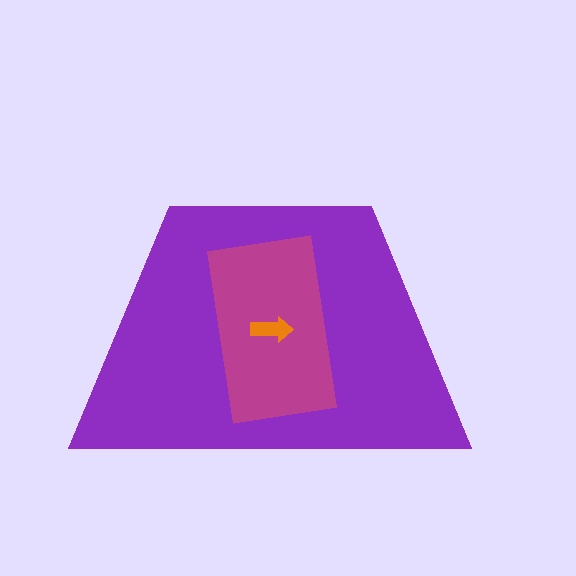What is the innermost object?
The orange arrow.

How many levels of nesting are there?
3.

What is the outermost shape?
The purple trapezoid.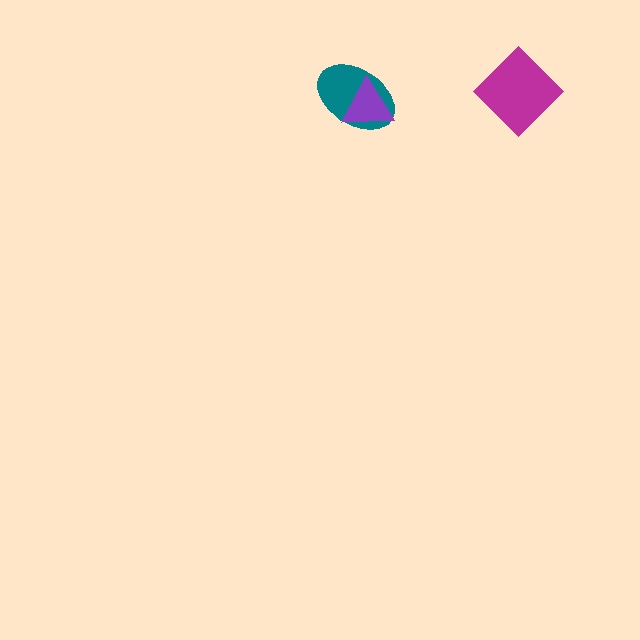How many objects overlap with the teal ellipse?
1 object overlaps with the teal ellipse.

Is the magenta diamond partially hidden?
No, no other shape covers it.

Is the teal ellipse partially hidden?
Yes, it is partially covered by another shape.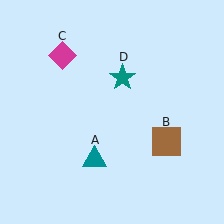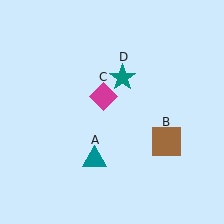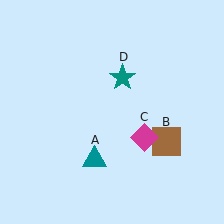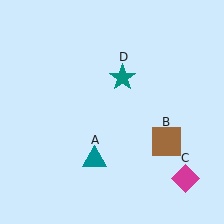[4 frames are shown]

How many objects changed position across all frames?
1 object changed position: magenta diamond (object C).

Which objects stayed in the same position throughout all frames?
Teal triangle (object A) and brown square (object B) and teal star (object D) remained stationary.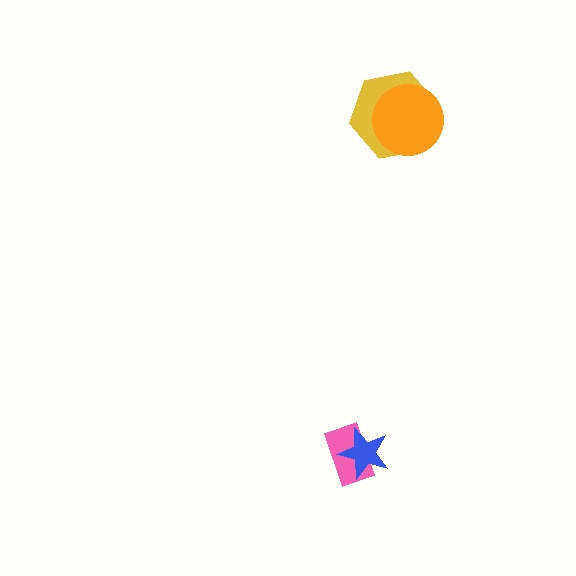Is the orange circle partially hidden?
No, no other shape covers it.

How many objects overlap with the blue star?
1 object overlaps with the blue star.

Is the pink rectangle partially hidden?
Yes, it is partially covered by another shape.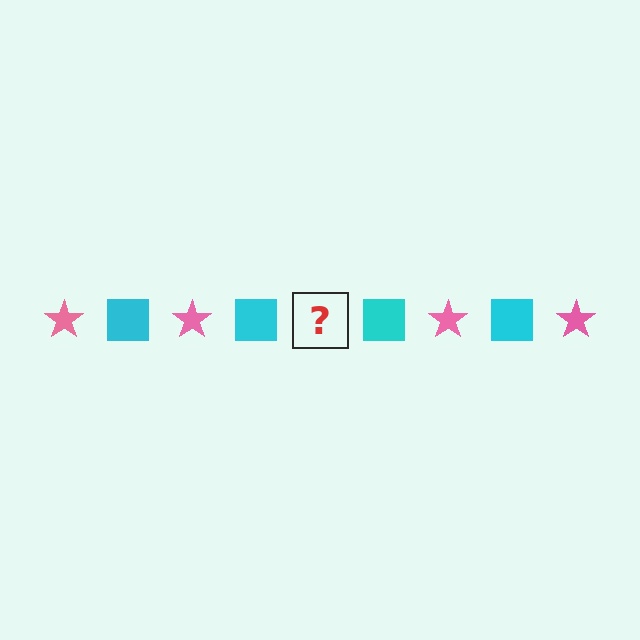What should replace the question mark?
The question mark should be replaced with a pink star.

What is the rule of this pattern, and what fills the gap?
The rule is that the pattern alternates between pink star and cyan square. The gap should be filled with a pink star.